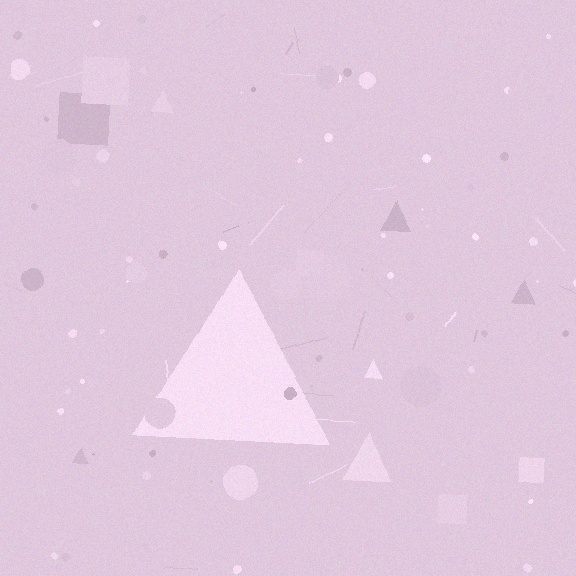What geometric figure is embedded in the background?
A triangle is embedded in the background.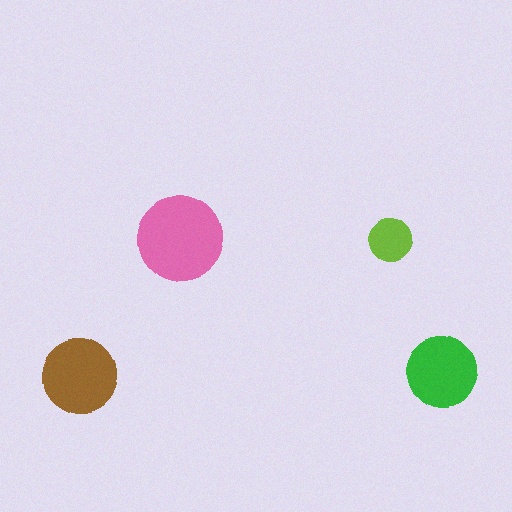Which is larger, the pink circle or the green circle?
The pink one.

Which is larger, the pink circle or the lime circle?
The pink one.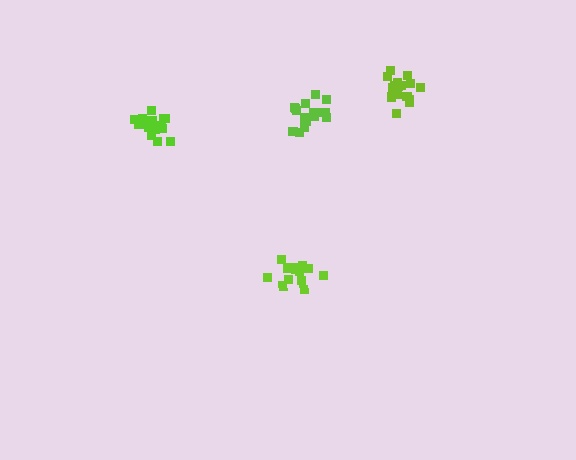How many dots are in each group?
Group 1: 15 dots, Group 2: 18 dots, Group 3: 17 dots, Group 4: 19 dots (69 total).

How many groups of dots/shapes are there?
There are 4 groups.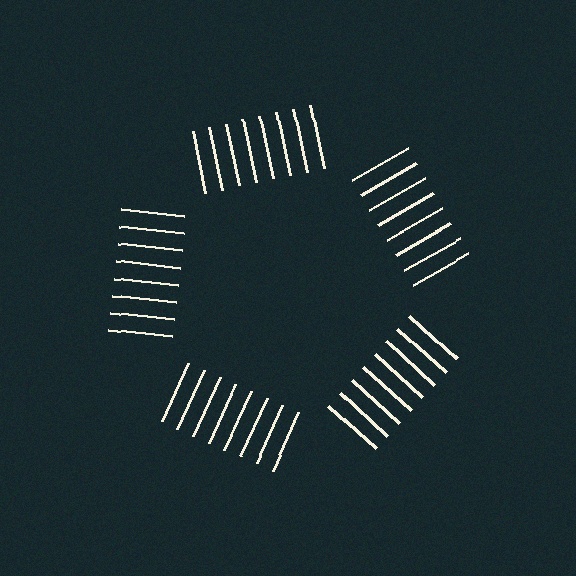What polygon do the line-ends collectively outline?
An illusory pentagon — the line segments terminate on its edges but no continuous stroke is drawn.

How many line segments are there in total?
40 — 8 along each of the 5 edges.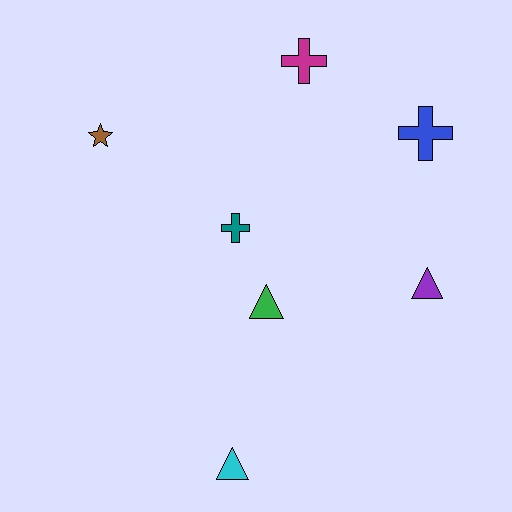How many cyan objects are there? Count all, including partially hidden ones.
There is 1 cyan object.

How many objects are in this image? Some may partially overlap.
There are 7 objects.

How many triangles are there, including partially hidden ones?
There are 3 triangles.